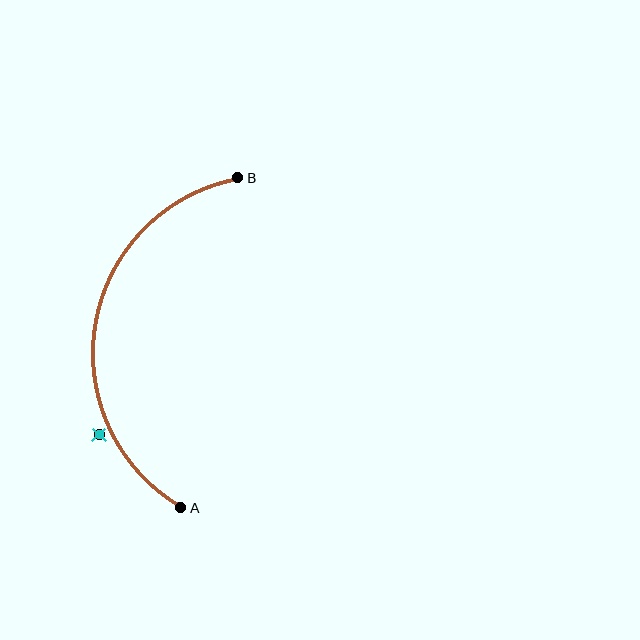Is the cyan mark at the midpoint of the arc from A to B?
No — the cyan mark does not lie on the arc at all. It sits slightly outside the curve.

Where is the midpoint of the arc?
The arc midpoint is the point on the curve farthest from the straight line joining A and B. It sits to the left of that line.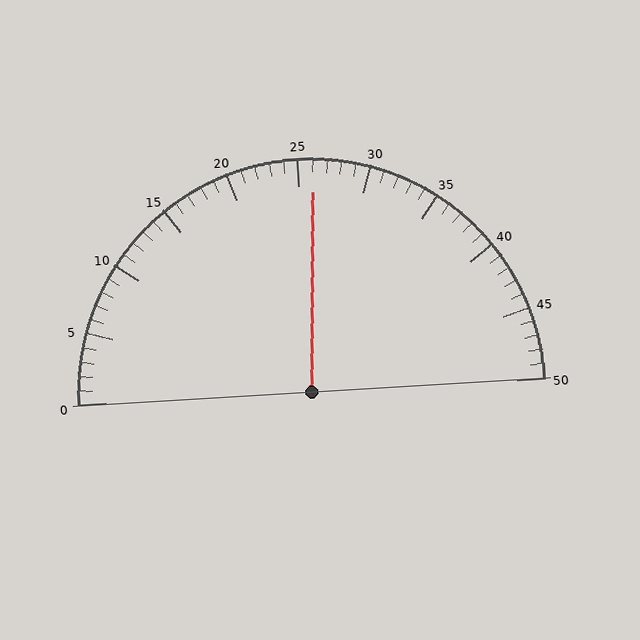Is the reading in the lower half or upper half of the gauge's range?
The reading is in the upper half of the range (0 to 50).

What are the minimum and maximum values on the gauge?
The gauge ranges from 0 to 50.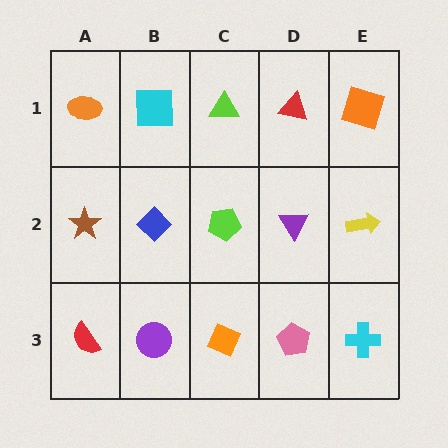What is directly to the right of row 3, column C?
A pink pentagon.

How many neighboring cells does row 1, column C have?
3.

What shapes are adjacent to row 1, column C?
A lime pentagon (row 2, column C), a cyan square (row 1, column B), a red triangle (row 1, column D).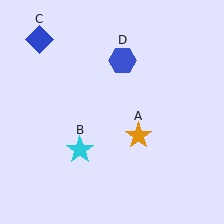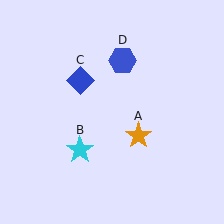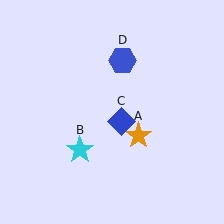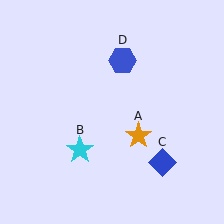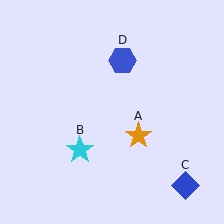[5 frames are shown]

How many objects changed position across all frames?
1 object changed position: blue diamond (object C).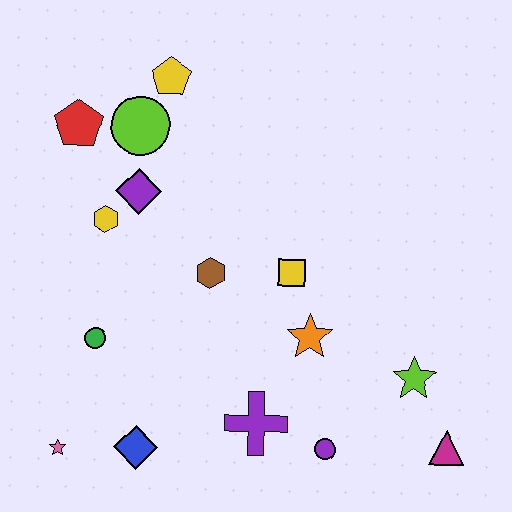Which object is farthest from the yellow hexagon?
The magenta triangle is farthest from the yellow hexagon.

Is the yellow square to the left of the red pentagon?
No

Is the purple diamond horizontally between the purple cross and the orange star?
No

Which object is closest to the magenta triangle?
The lime star is closest to the magenta triangle.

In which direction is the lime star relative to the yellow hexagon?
The lime star is to the right of the yellow hexagon.